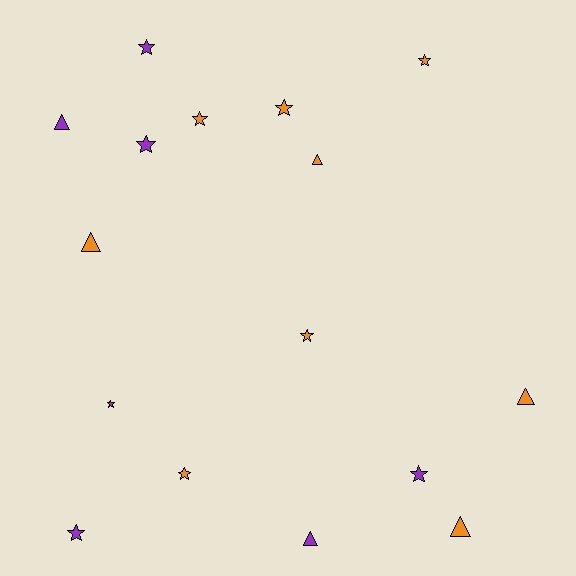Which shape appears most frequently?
Star, with 10 objects.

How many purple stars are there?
There are 5 purple stars.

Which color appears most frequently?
Orange, with 9 objects.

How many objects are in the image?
There are 16 objects.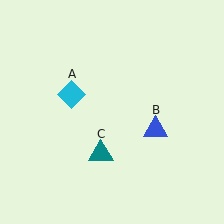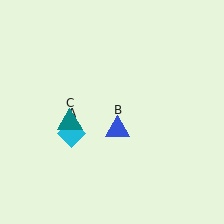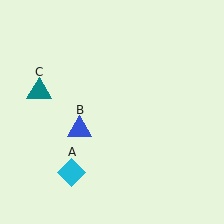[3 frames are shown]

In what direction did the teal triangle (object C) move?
The teal triangle (object C) moved up and to the left.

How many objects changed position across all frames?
3 objects changed position: cyan diamond (object A), blue triangle (object B), teal triangle (object C).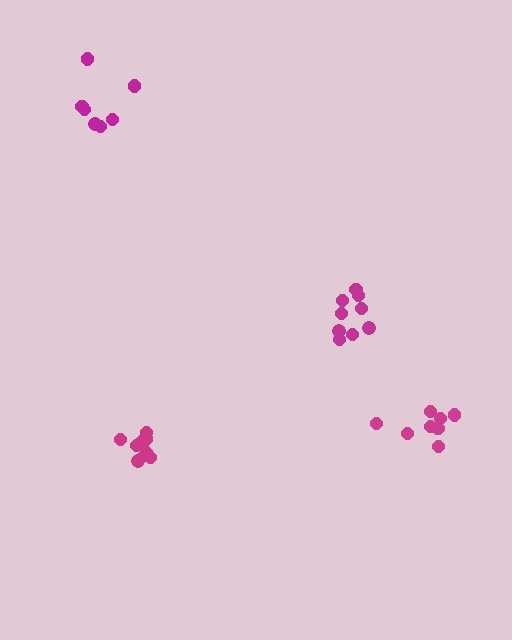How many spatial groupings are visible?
There are 4 spatial groupings.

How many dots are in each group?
Group 1: 9 dots, Group 2: 8 dots, Group 3: 9 dots, Group 4: 7 dots (33 total).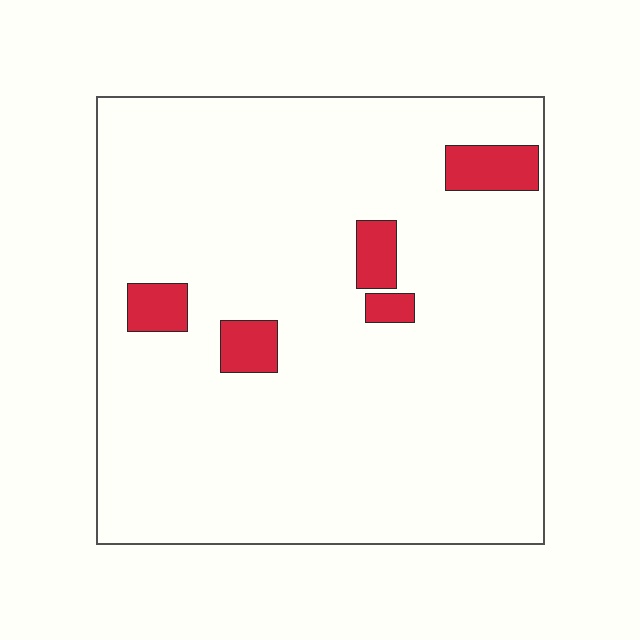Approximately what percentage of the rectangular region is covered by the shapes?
Approximately 5%.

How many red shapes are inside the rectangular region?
5.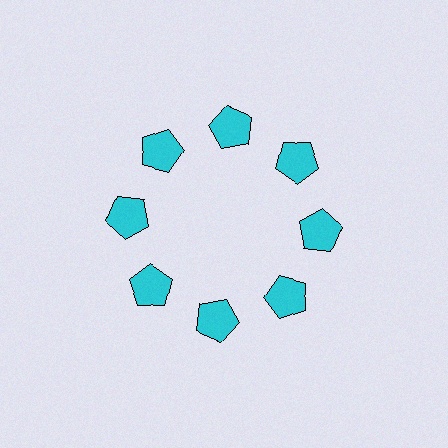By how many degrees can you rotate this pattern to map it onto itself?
The pattern maps onto itself every 45 degrees of rotation.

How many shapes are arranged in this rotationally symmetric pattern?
There are 8 shapes, arranged in 8 groups of 1.